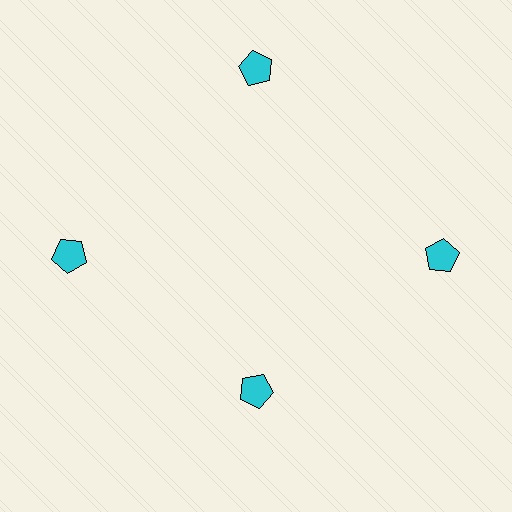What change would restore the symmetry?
The symmetry would be restored by moving it outward, back onto the ring so that all 4 pentagons sit at equal angles and equal distance from the center.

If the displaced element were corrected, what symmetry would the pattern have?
It would have 4-fold rotational symmetry — the pattern would map onto itself every 90 degrees.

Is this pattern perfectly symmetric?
No. The 4 cyan pentagons are arranged in a ring, but one element near the 6 o'clock position is pulled inward toward the center, breaking the 4-fold rotational symmetry.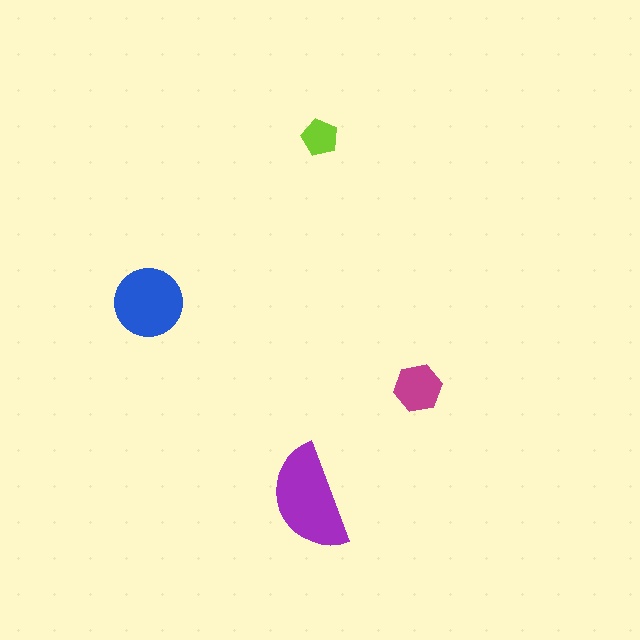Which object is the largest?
The purple semicircle.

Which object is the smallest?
The lime pentagon.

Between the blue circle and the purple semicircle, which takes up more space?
The purple semicircle.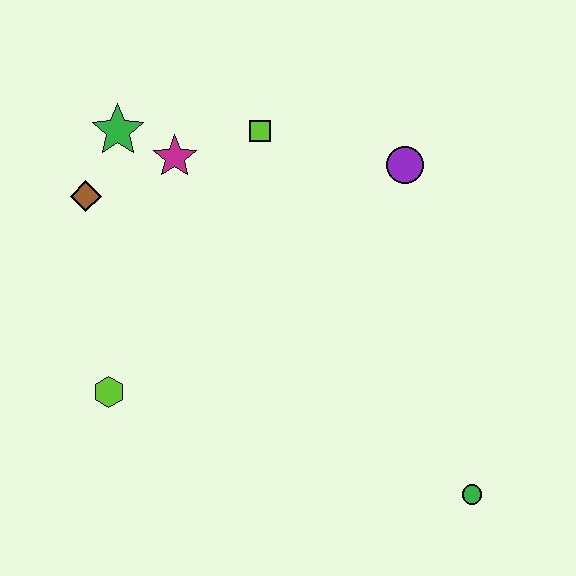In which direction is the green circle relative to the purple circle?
The green circle is below the purple circle.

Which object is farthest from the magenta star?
The green circle is farthest from the magenta star.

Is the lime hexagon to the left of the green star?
Yes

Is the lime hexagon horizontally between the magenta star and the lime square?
No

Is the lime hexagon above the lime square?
No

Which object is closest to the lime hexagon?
The brown diamond is closest to the lime hexagon.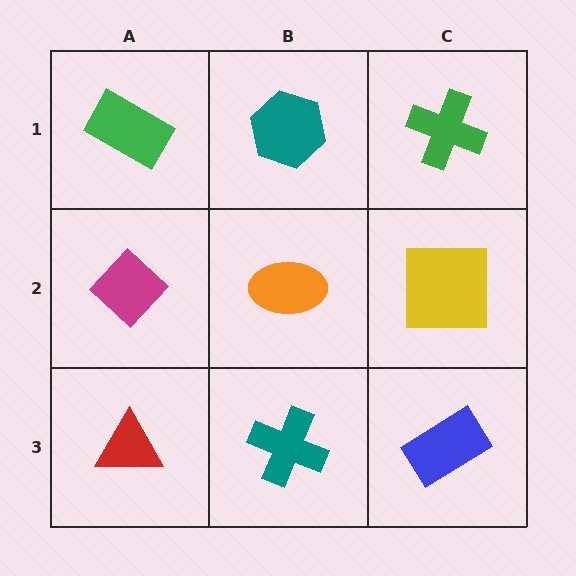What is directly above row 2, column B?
A teal hexagon.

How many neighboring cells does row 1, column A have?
2.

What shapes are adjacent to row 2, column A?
A green rectangle (row 1, column A), a red triangle (row 3, column A), an orange ellipse (row 2, column B).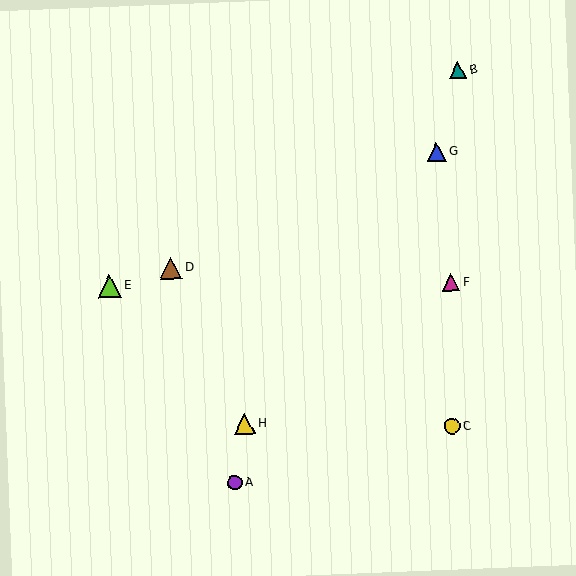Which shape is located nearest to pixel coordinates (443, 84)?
The teal triangle (labeled B) at (458, 70) is nearest to that location.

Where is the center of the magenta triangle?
The center of the magenta triangle is at (451, 282).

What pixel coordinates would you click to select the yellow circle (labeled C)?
Click at (452, 426) to select the yellow circle C.